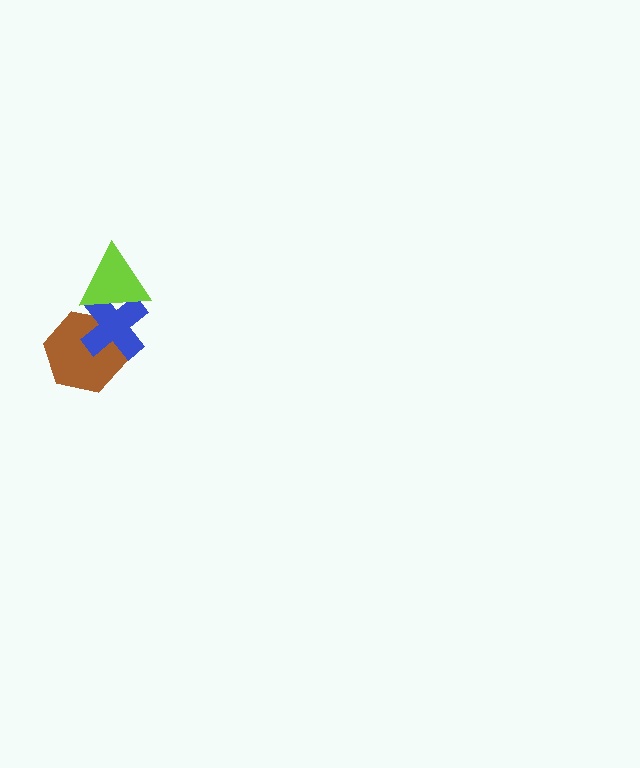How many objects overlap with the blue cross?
2 objects overlap with the blue cross.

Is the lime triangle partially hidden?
No, no other shape covers it.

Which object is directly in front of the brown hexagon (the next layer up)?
The blue cross is directly in front of the brown hexagon.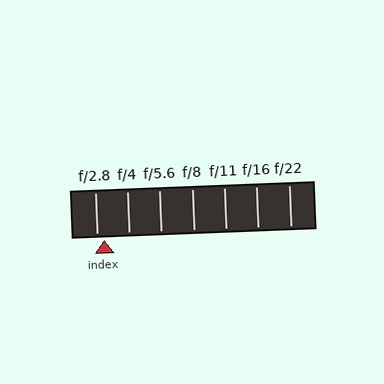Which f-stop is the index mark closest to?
The index mark is closest to f/2.8.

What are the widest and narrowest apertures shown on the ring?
The widest aperture shown is f/2.8 and the narrowest is f/22.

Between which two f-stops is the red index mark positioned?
The index mark is between f/2.8 and f/4.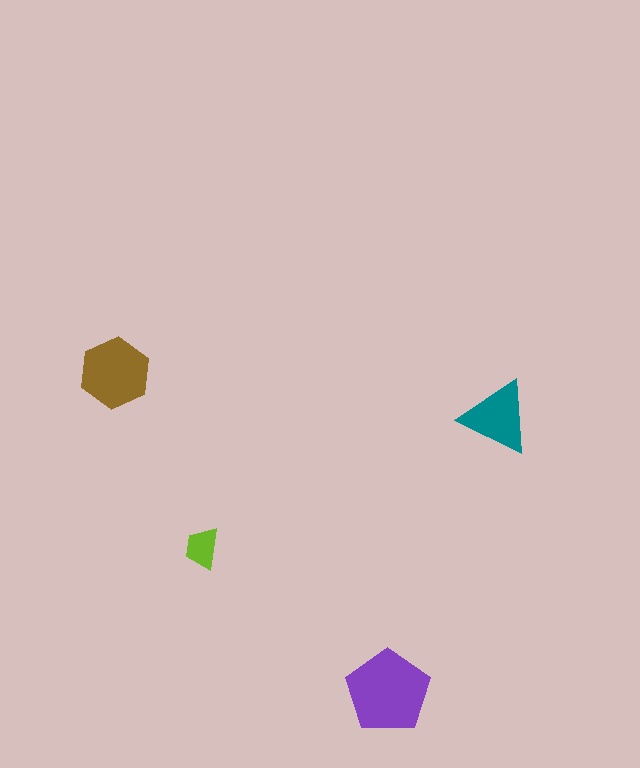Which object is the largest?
The purple pentagon.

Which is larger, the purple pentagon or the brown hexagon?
The purple pentagon.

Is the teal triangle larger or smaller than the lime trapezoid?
Larger.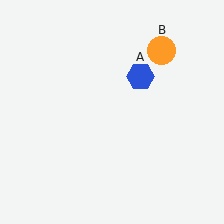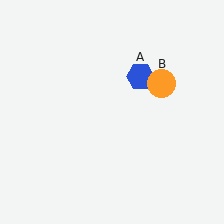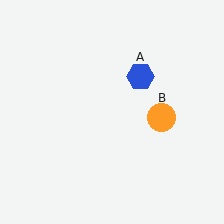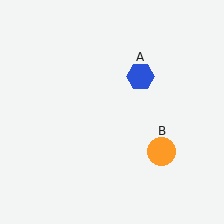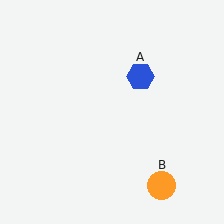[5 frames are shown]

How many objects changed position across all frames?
1 object changed position: orange circle (object B).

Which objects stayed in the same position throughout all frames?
Blue hexagon (object A) remained stationary.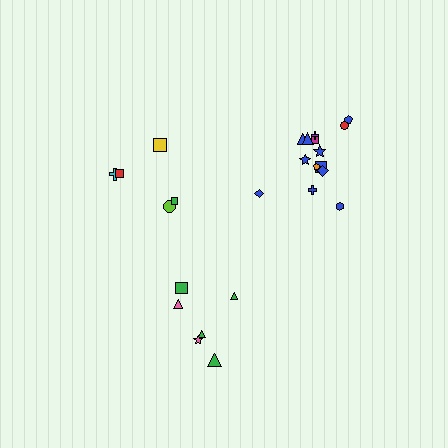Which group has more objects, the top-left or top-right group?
The top-right group.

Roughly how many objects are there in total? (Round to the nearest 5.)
Roughly 25 objects in total.